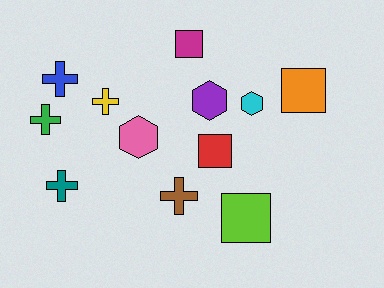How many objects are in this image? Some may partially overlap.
There are 12 objects.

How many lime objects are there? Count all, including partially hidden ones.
There is 1 lime object.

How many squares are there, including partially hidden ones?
There are 4 squares.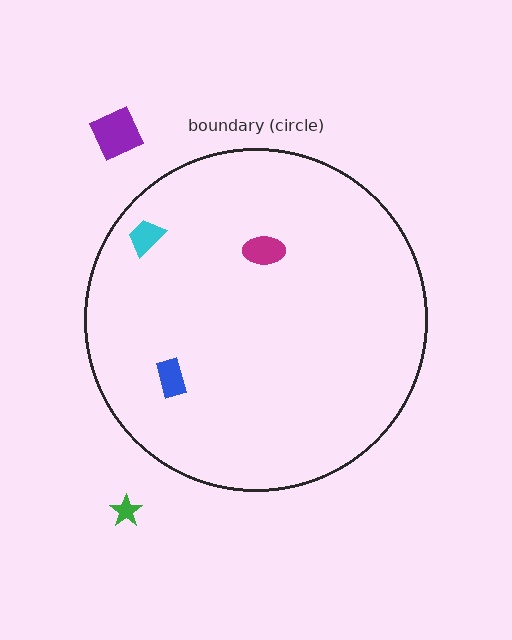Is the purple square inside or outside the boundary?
Outside.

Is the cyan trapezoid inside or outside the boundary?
Inside.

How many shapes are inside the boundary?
3 inside, 2 outside.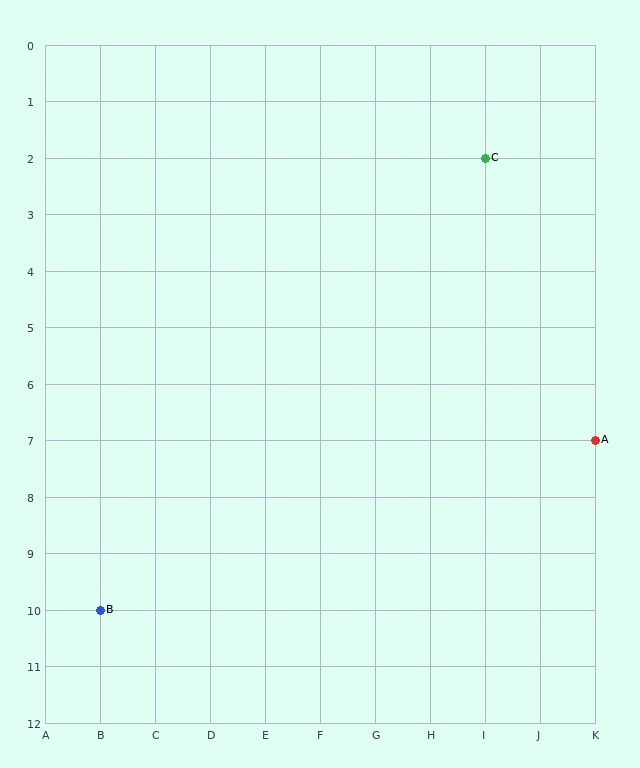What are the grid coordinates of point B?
Point B is at grid coordinates (B, 10).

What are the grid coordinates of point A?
Point A is at grid coordinates (K, 7).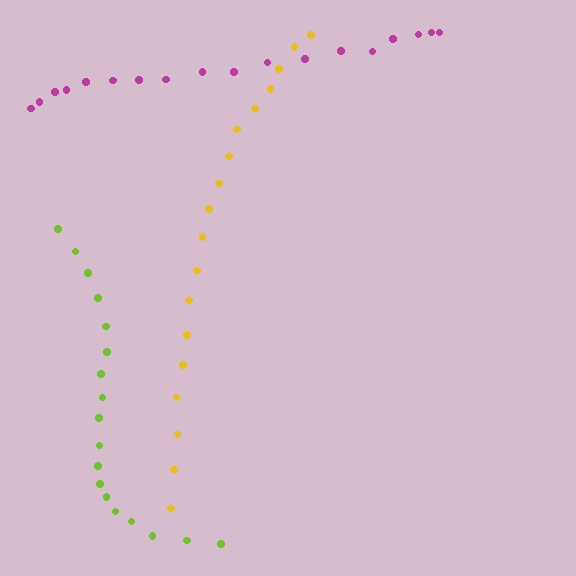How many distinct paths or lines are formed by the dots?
There are 3 distinct paths.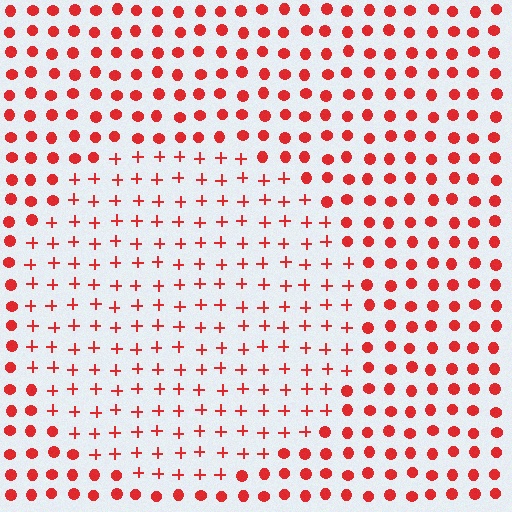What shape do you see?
I see a circle.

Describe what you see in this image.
The image is filled with small red elements arranged in a uniform grid. A circle-shaped region contains plus signs, while the surrounding area contains circles. The boundary is defined purely by the change in element shape.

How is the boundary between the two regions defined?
The boundary is defined by a change in element shape: plus signs inside vs. circles outside. All elements share the same color and spacing.